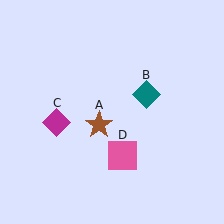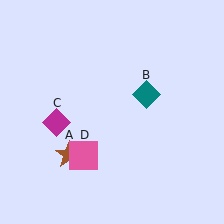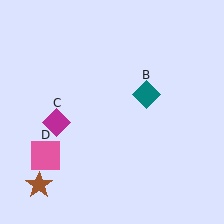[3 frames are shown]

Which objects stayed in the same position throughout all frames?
Teal diamond (object B) and magenta diamond (object C) remained stationary.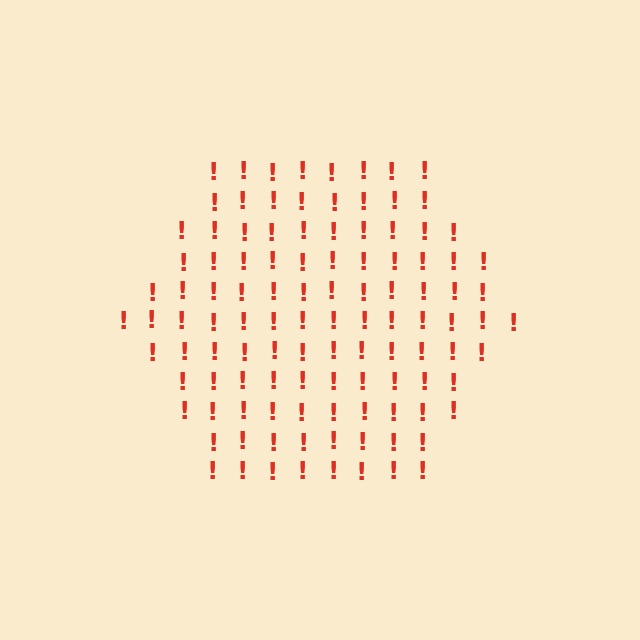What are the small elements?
The small elements are exclamation marks.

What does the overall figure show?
The overall figure shows a hexagon.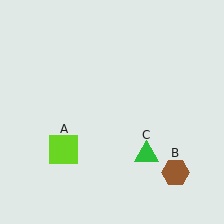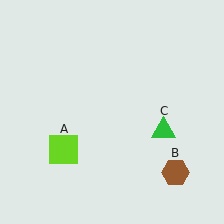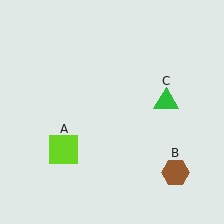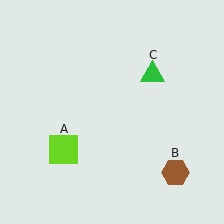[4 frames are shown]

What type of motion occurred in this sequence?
The green triangle (object C) rotated counterclockwise around the center of the scene.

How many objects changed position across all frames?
1 object changed position: green triangle (object C).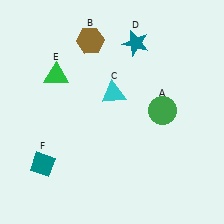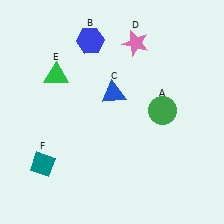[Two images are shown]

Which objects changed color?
B changed from brown to blue. C changed from cyan to blue. D changed from teal to pink.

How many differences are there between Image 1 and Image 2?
There are 3 differences between the two images.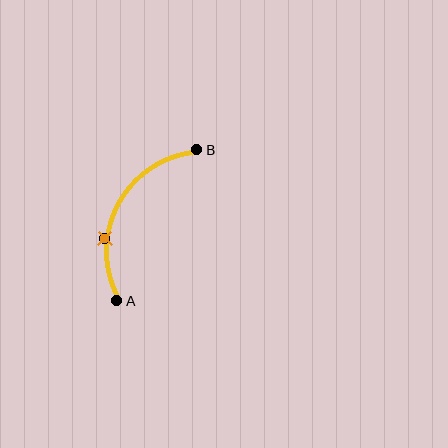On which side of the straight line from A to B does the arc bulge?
The arc bulges to the left of the straight line connecting A and B.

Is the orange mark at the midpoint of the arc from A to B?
No. The orange mark lies on the arc but is closer to endpoint A. The arc midpoint would be at the point on the curve equidistant along the arc from both A and B.